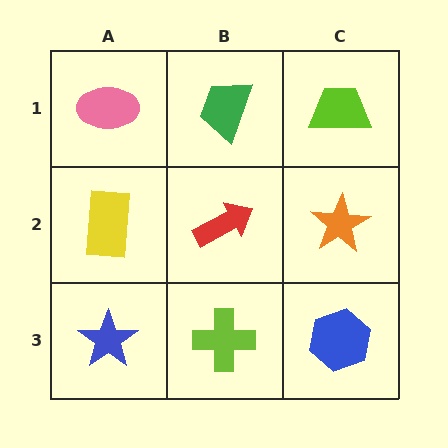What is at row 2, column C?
An orange star.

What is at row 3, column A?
A blue star.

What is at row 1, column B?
A green trapezoid.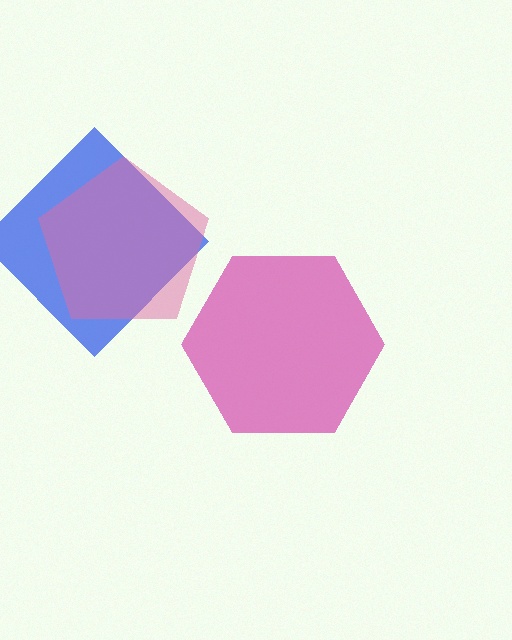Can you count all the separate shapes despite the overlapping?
Yes, there are 3 separate shapes.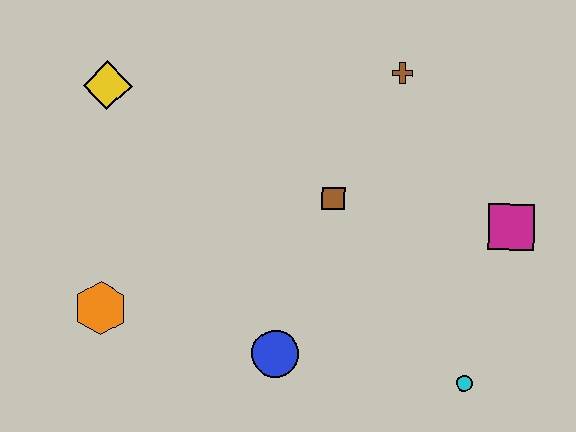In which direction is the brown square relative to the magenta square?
The brown square is to the left of the magenta square.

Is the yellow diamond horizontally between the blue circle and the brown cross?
No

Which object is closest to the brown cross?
The brown square is closest to the brown cross.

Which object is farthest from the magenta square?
The yellow diamond is farthest from the magenta square.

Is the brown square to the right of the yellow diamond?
Yes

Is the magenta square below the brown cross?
Yes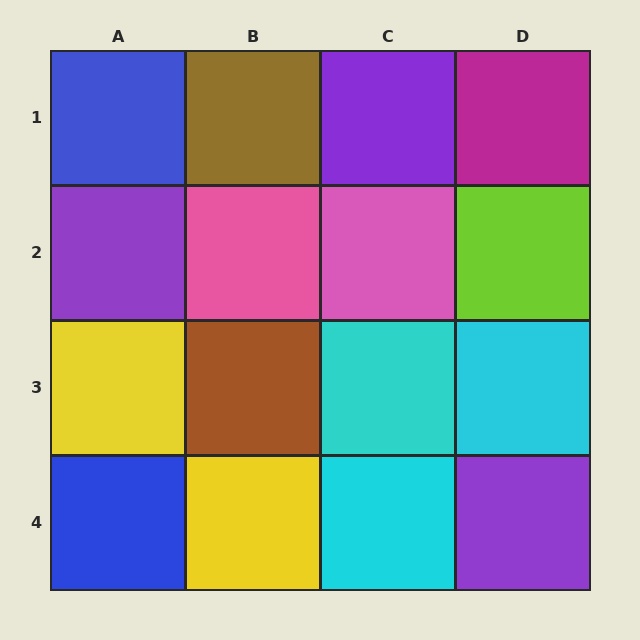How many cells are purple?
3 cells are purple.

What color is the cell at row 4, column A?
Blue.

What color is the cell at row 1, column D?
Magenta.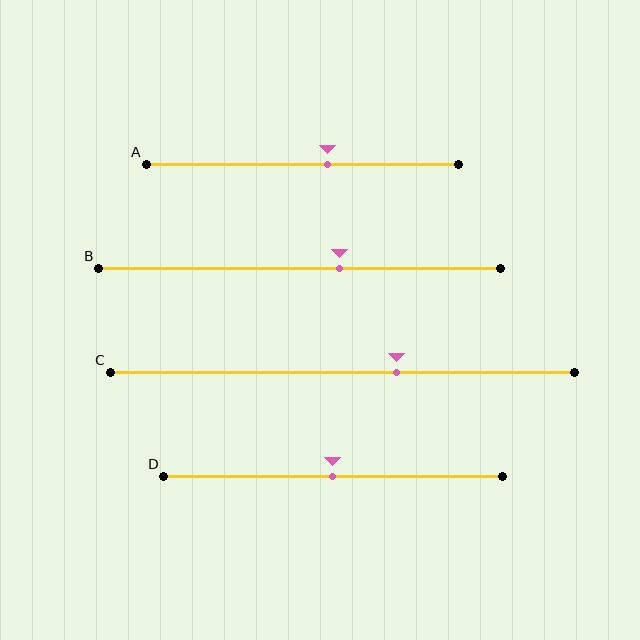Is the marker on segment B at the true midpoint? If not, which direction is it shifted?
No, the marker on segment B is shifted to the right by about 10% of the segment length.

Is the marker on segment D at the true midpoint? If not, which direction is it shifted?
Yes, the marker on segment D is at the true midpoint.